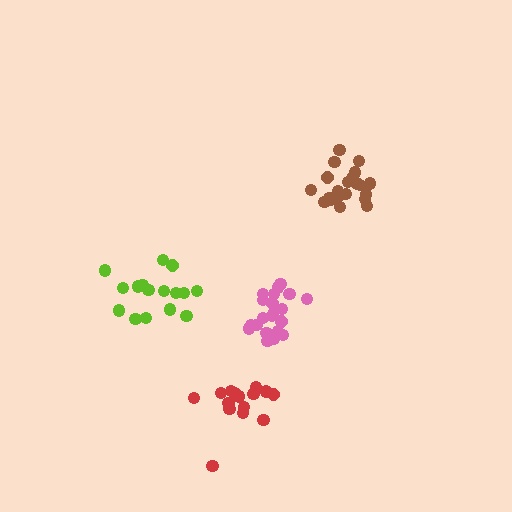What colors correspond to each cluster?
The clusters are colored: red, lime, brown, pink.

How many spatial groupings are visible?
There are 4 spatial groupings.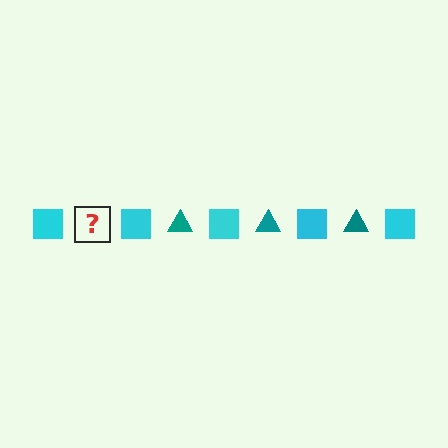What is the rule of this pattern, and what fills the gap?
The rule is that the pattern alternates between cyan square and teal triangle. The gap should be filled with a teal triangle.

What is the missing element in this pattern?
The missing element is a teal triangle.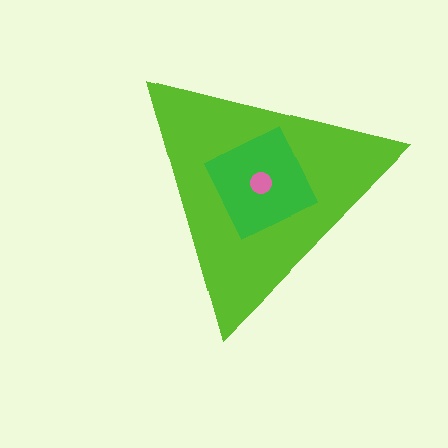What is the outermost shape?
The lime triangle.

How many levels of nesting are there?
3.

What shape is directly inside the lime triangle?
The green square.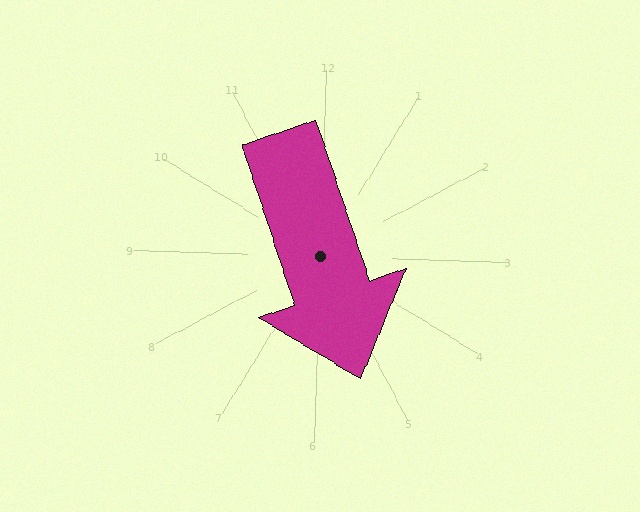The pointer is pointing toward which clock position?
Roughly 5 o'clock.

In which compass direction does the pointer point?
South.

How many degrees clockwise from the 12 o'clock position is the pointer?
Approximately 160 degrees.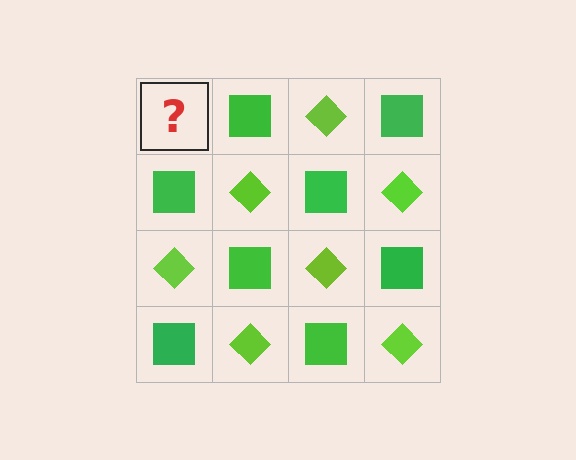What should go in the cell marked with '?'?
The missing cell should contain a lime diamond.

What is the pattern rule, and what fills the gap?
The rule is that it alternates lime diamond and green square in a checkerboard pattern. The gap should be filled with a lime diamond.